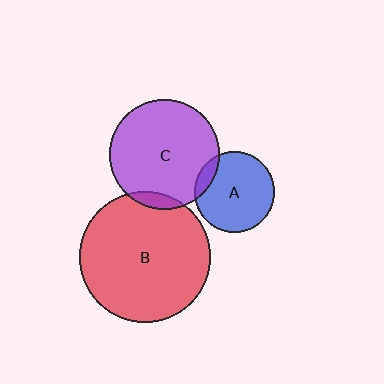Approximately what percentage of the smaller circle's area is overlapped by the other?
Approximately 5%.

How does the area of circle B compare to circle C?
Approximately 1.4 times.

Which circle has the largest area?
Circle B (red).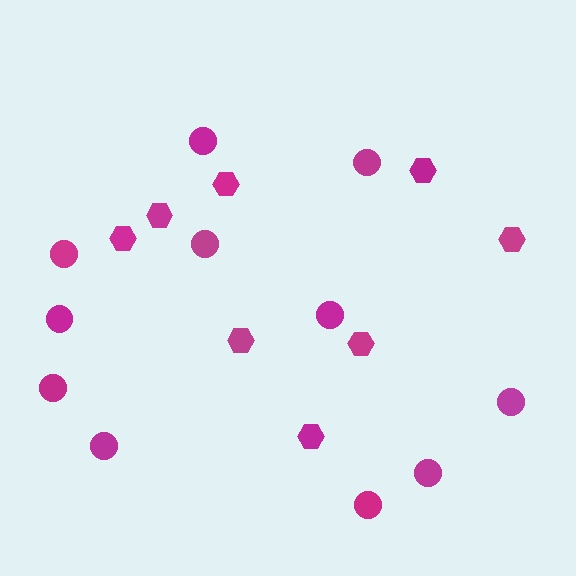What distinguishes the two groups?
There are 2 groups: one group of hexagons (8) and one group of circles (11).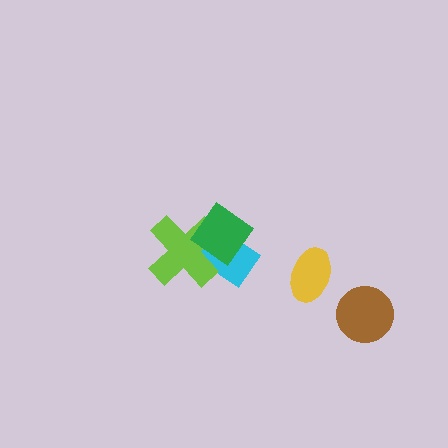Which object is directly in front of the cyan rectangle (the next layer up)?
The lime cross is directly in front of the cyan rectangle.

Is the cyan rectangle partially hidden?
Yes, it is partially covered by another shape.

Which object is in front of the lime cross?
The green diamond is in front of the lime cross.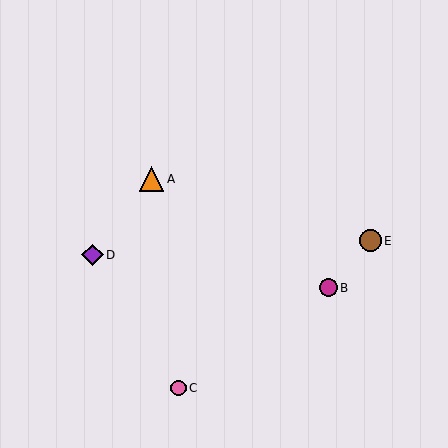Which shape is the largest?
The orange triangle (labeled A) is the largest.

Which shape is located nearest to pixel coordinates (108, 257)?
The purple diamond (labeled D) at (93, 255) is nearest to that location.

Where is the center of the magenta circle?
The center of the magenta circle is at (329, 288).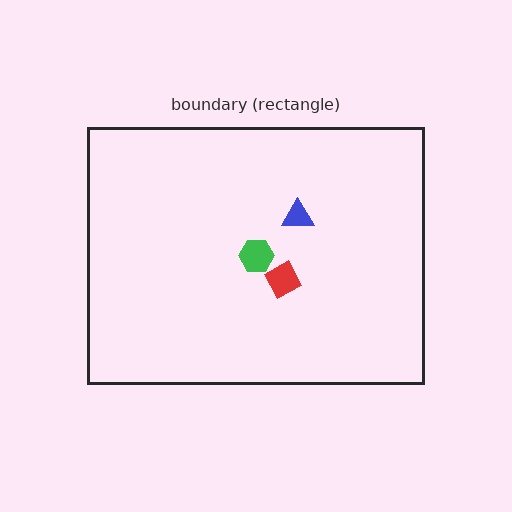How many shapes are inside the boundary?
3 inside, 0 outside.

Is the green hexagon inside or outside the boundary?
Inside.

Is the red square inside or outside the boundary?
Inside.